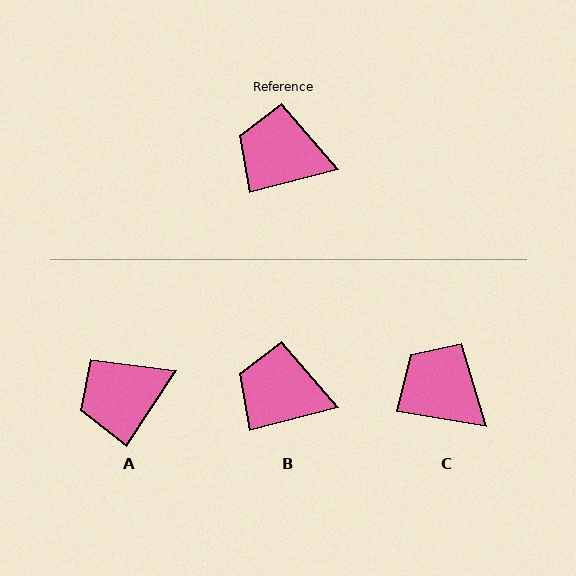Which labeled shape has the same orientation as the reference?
B.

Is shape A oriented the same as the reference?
No, it is off by about 42 degrees.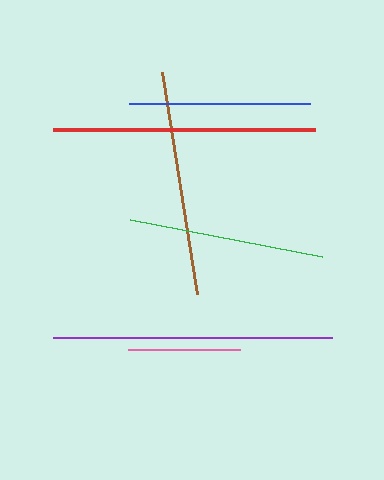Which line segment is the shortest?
The pink line is the shortest at approximately 111 pixels.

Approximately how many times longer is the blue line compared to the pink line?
The blue line is approximately 1.6 times the length of the pink line.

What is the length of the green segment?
The green segment is approximately 196 pixels long.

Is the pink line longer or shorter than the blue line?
The blue line is longer than the pink line.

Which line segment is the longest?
The purple line is the longest at approximately 279 pixels.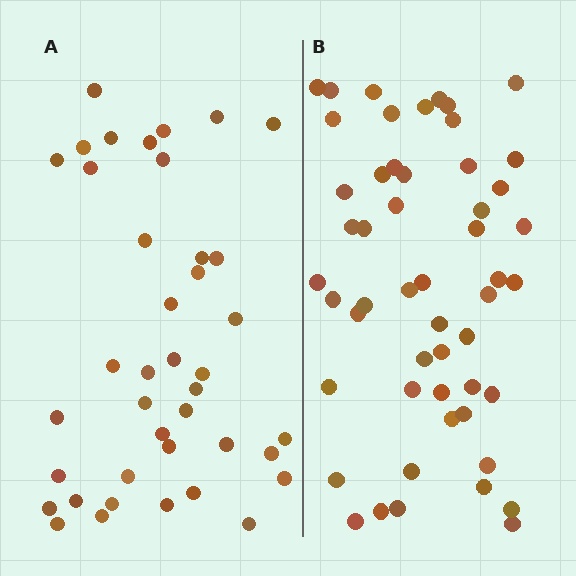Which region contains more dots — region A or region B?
Region B (the right region) has more dots.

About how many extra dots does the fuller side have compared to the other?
Region B has roughly 12 or so more dots than region A.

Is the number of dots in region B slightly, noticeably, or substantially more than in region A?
Region B has noticeably more, but not dramatically so. The ratio is roughly 1.3 to 1.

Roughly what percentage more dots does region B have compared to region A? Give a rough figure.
About 30% more.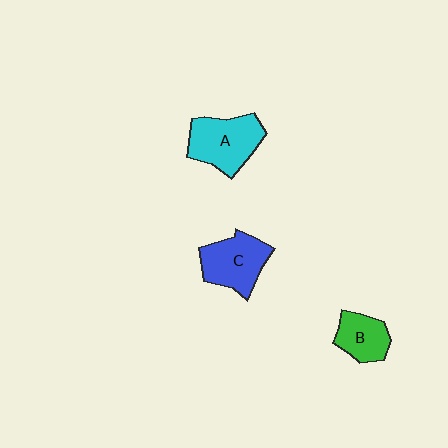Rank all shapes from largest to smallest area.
From largest to smallest: A (cyan), C (blue), B (green).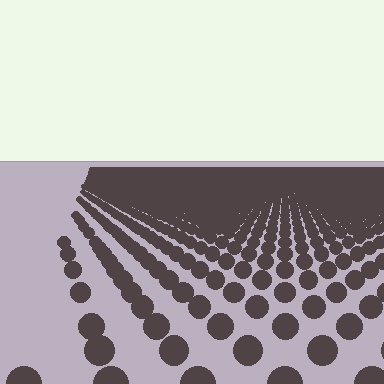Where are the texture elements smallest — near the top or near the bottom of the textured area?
Near the top.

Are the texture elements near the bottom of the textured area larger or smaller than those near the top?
Larger. Near the bottom, elements are closer to the viewer and appear at a bigger on-screen size.